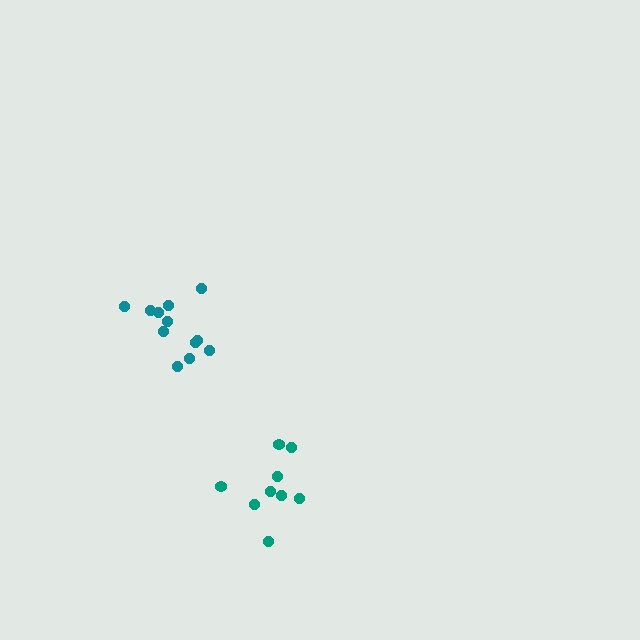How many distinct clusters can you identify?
There are 2 distinct clusters.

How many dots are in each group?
Group 1: 12 dots, Group 2: 9 dots (21 total).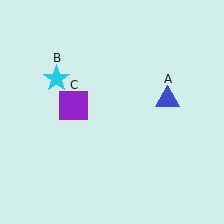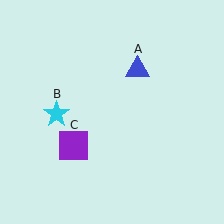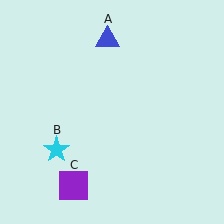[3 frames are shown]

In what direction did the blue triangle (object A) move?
The blue triangle (object A) moved up and to the left.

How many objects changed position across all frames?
3 objects changed position: blue triangle (object A), cyan star (object B), purple square (object C).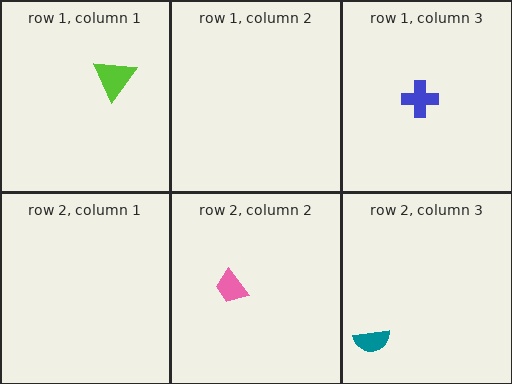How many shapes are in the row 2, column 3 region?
1.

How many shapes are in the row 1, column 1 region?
1.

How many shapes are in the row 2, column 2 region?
1.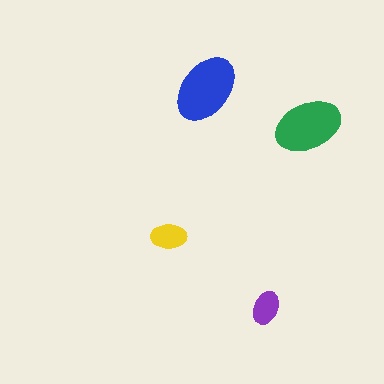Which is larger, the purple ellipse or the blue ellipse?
The blue one.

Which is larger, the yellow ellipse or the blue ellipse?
The blue one.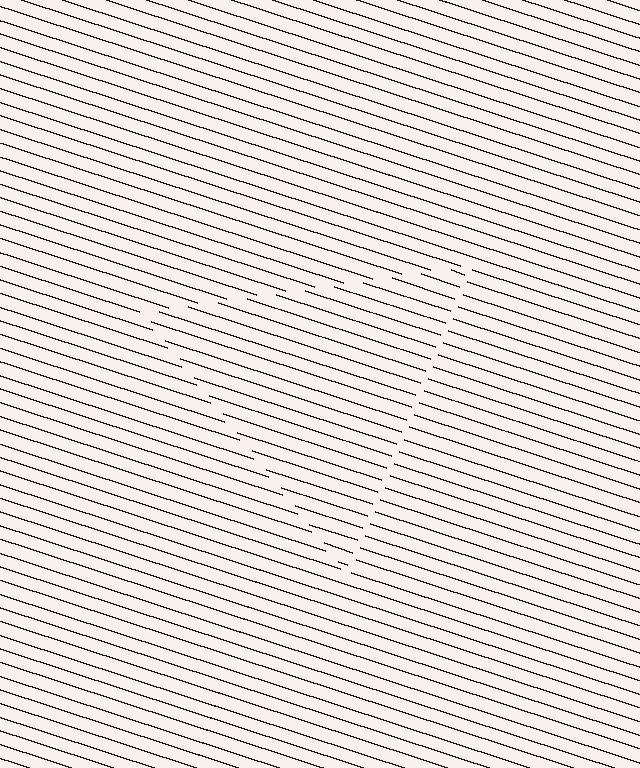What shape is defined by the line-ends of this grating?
An illusory triangle. The interior of the shape contains the same grating, shifted by half a period — the contour is defined by the phase discontinuity where line-ends from the inner and outer gratings abut.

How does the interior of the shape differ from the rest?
The interior of the shape contains the same grating, shifted by half a period — the contour is defined by the phase discontinuity where line-ends from the inner and outer gratings abut.